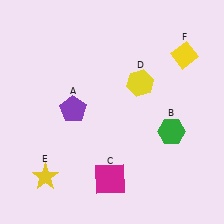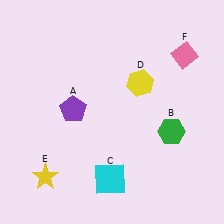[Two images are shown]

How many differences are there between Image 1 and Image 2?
There are 2 differences between the two images.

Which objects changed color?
C changed from magenta to cyan. F changed from yellow to pink.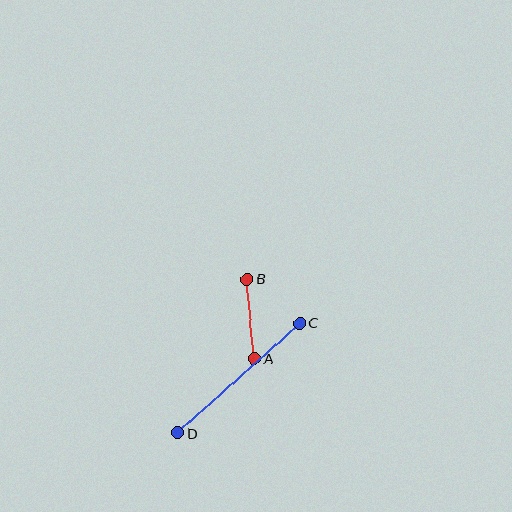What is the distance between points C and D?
The distance is approximately 164 pixels.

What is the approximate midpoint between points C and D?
The midpoint is at approximately (239, 378) pixels.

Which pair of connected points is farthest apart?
Points C and D are farthest apart.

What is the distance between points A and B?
The distance is approximately 80 pixels.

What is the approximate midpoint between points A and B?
The midpoint is at approximately (251, 319) pixels.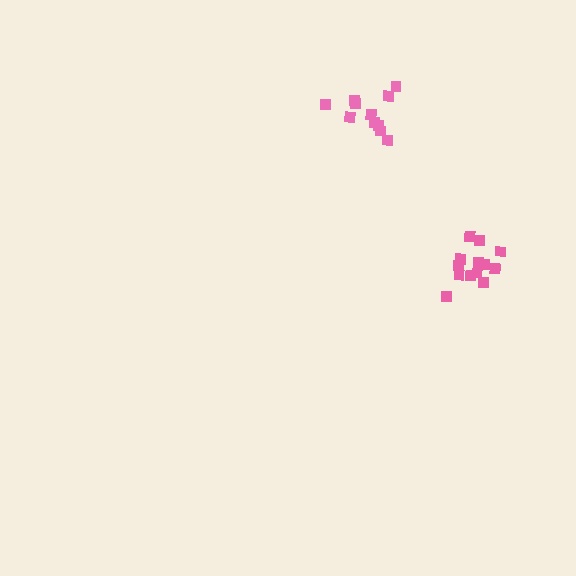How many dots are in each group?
Group 1: 11 dots, Group 2: 13 dots (24 total).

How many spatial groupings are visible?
There are 2 spatial groupings.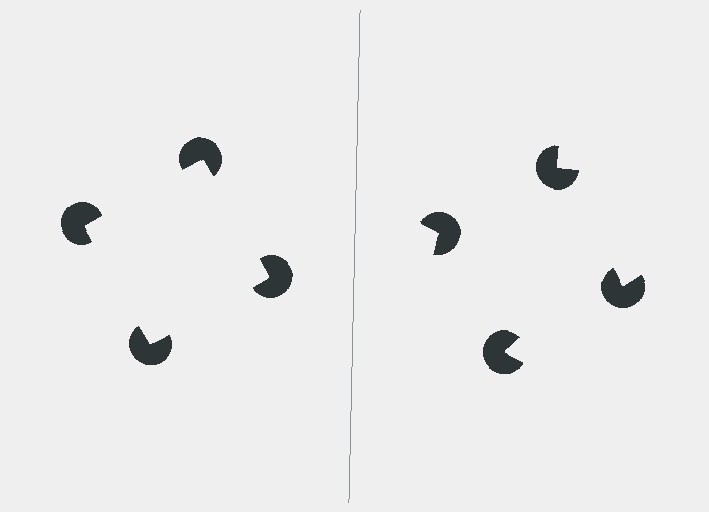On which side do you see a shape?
An illusory square appears on the left side. On the right side the wedge cuts are rotated, so no coherent shape forms.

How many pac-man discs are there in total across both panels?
8 — 4 on each side.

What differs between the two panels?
The pac-man discs are positioned identically on both sides; only the wedge orientations differ. On the left they align to a square; on the right they are misaligned.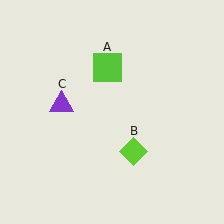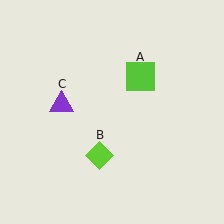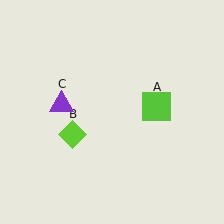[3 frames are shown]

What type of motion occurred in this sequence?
The lime square (object A), lime diamond (object B) rotated clockwise around the center of the scene.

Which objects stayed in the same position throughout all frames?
Purple triangle (object C) remained stationary.